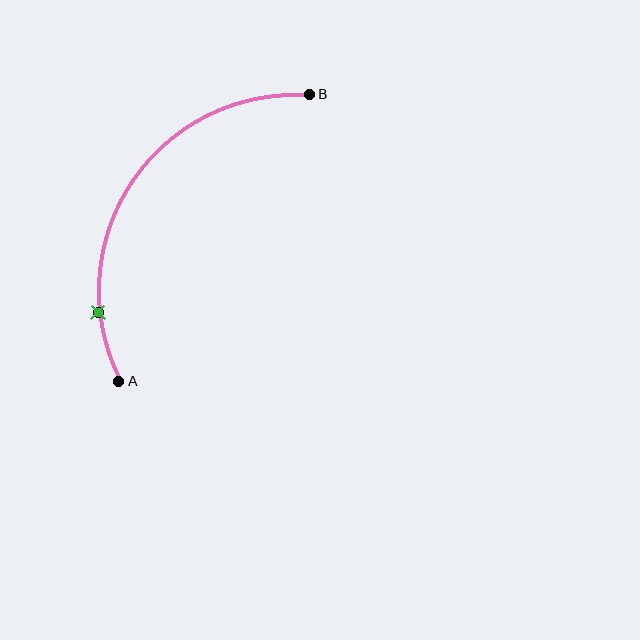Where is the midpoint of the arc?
The arc midpoint is the point on the curve farthest from the straight line joining A and B. It sits to the left of that line.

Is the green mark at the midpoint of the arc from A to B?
No. The green mark lies on the arc but is closer to endpoint A. The arc midpoint would be at the point on the curve equidistant along the arc from both A and B.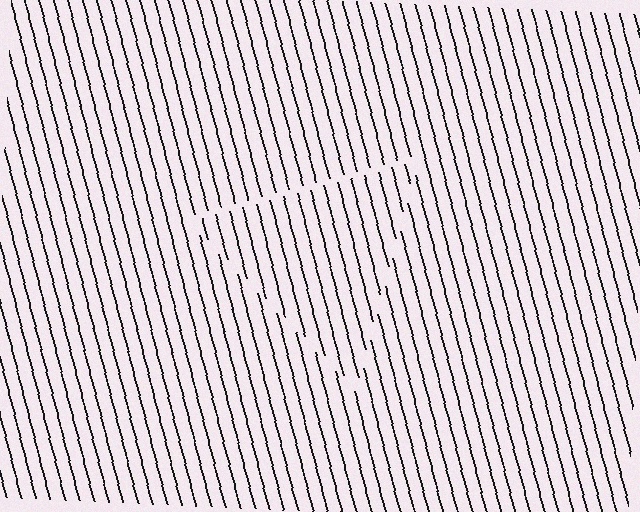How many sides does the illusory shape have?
3 sides — the line-ends trace a triangle.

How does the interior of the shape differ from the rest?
The interior of the shape contains the same grating, shifted by half a period — the contour is defined by the phase discontinuity where line-ends from the inner and outer gratings abut.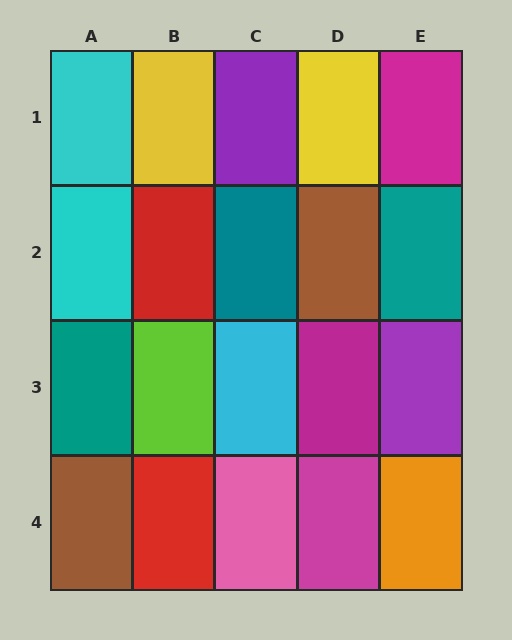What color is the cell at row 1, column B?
Yellow.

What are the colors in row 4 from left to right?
Brown, red, pink, magenta, orange.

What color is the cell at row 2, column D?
Brown.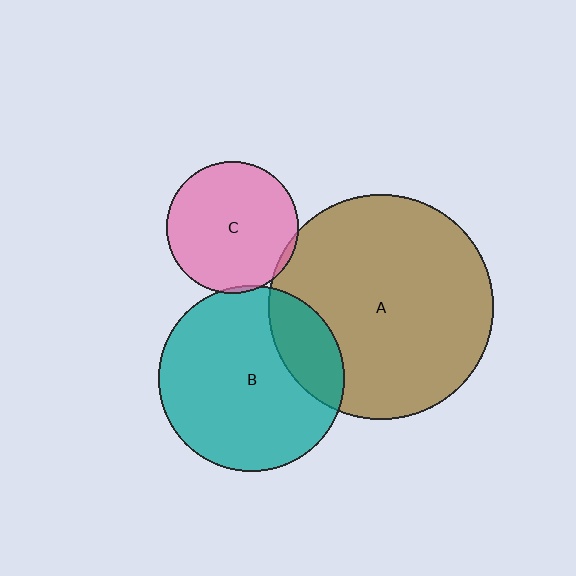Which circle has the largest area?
Circle A (brown).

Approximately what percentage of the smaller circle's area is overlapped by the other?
Approximately 5%.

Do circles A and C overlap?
Yes.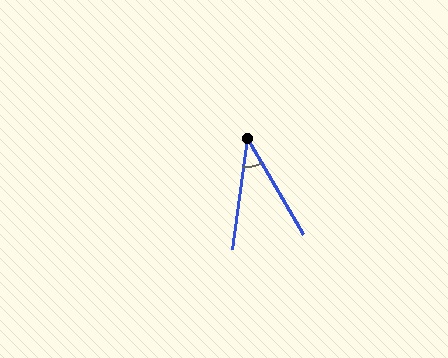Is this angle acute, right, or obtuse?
It is acute.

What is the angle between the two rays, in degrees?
Approximately 38 degrees.